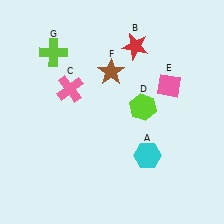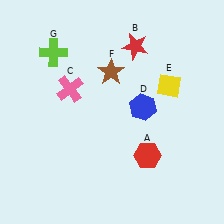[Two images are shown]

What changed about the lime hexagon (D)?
In Image 1, D is lime. In Image 2, it changed to blue.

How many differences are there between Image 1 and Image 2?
There are 3 differences between the two images.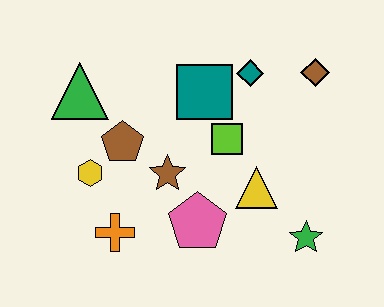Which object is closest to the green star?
The yellow triangle is closest to the green star.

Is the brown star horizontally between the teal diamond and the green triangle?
Yes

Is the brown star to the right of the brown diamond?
No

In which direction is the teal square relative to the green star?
The teal square is above the green star.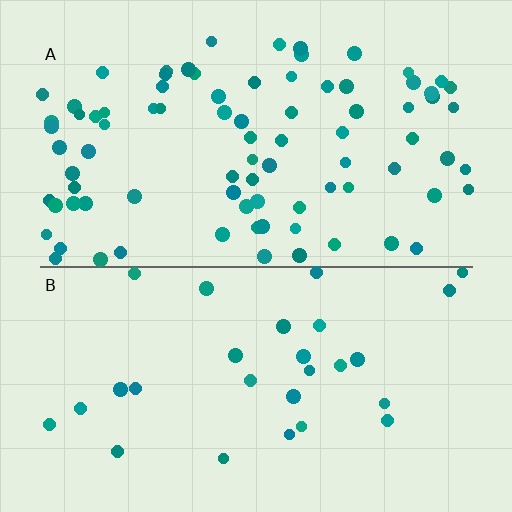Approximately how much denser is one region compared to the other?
Approximately 3.1× — region A over region B.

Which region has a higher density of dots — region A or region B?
A (the top).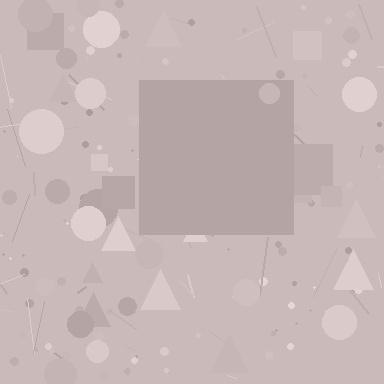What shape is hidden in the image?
A square is hidden in the image.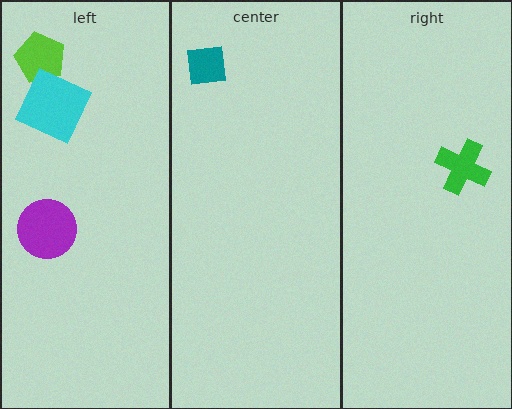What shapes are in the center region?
The teal square.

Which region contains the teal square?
The center region.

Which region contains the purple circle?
The left region.